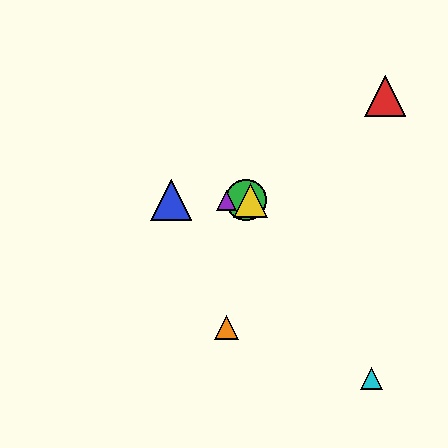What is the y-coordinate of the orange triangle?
The orange triangle is at y≈328.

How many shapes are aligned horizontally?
4 shapes (the blue triangle, the green circle, the yellow triangle, the purple triangle) are aligned horizontally.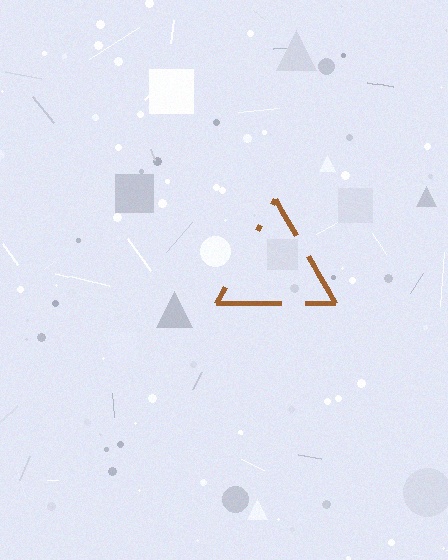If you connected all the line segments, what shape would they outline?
They would outline a triangle.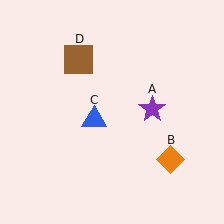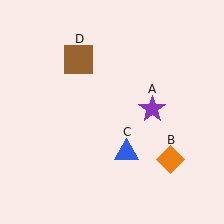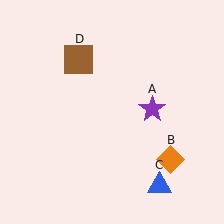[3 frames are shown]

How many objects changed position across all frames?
1 object changed position: blue triangle (object C).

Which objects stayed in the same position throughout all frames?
Purple star (object A) and orange diamond (object B) and brown square (object D) remained stationary.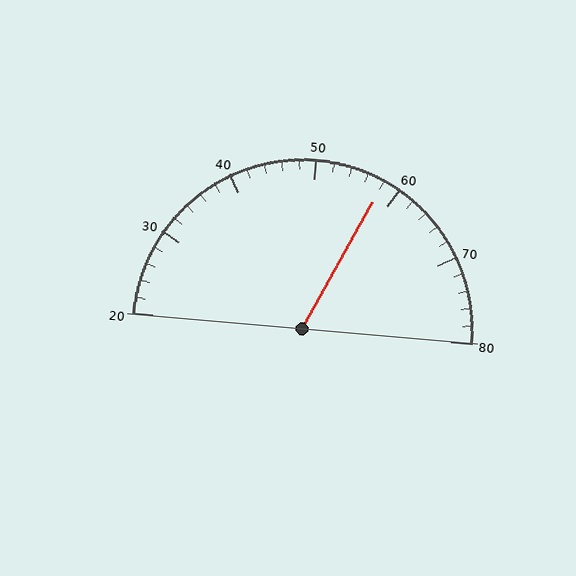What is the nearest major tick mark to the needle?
The nearest major tick mark is 60.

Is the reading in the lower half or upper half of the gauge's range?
The reading is in the upper half of the range (20 to 80).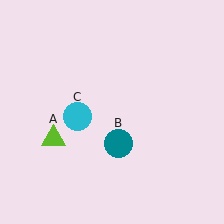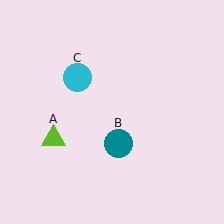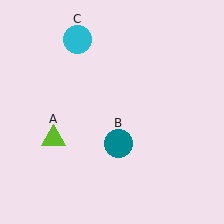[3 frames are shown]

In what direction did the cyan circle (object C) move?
The cyan circle (object C) moved up.